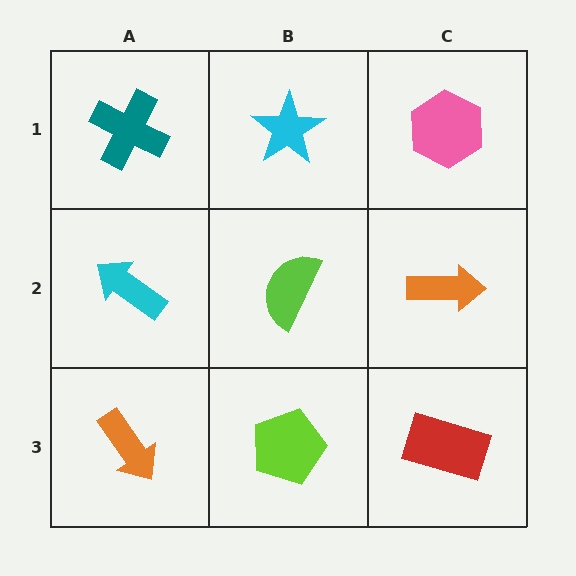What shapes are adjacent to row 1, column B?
A lime semicircle (row 2, column B), a teal cross (row 1, column A), a pink hexagon (row 1, column C).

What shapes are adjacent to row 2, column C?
A pink hexagon (row 1, column C), a red rectangle (row 3, column C), a lime semicircle (row 2, column B).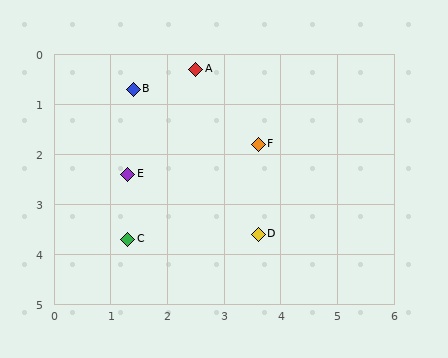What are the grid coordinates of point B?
Point B is at approximately (1.4, 0.7).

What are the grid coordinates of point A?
Point A is at approximately (2.5, 0.3).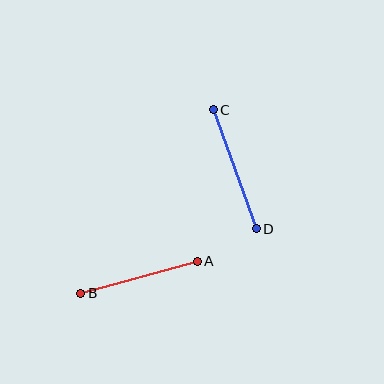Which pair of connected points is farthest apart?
Points C and D are farthest apart.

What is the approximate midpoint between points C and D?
The midpoint is at approximately (235, 169) pixels.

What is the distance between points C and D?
The distance is approximately 127 pixels.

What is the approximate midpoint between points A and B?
The midpoint is at approximately (139, 277) pixels.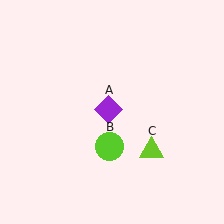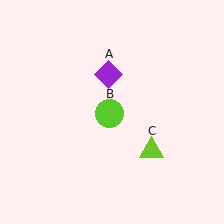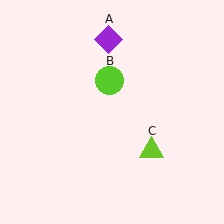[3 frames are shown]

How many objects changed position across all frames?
2 objects changed position: purple diamond (object A), lime circle (object B).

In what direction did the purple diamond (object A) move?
The purple diamond (object A) moved up.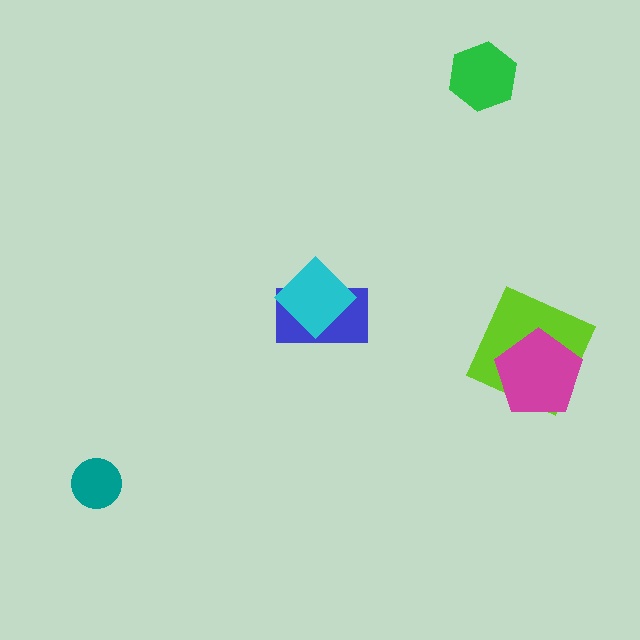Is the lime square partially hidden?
Yes, it is partially covered by another shape.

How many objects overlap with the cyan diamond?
1 object overlaps with the cyan diamond.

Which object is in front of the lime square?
The magenta pentagon is in front of the lime square.